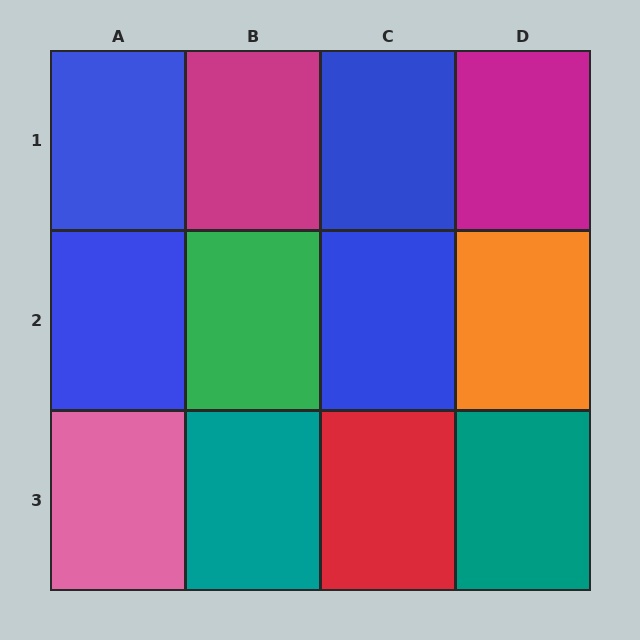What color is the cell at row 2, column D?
Orange.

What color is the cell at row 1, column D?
Magenta.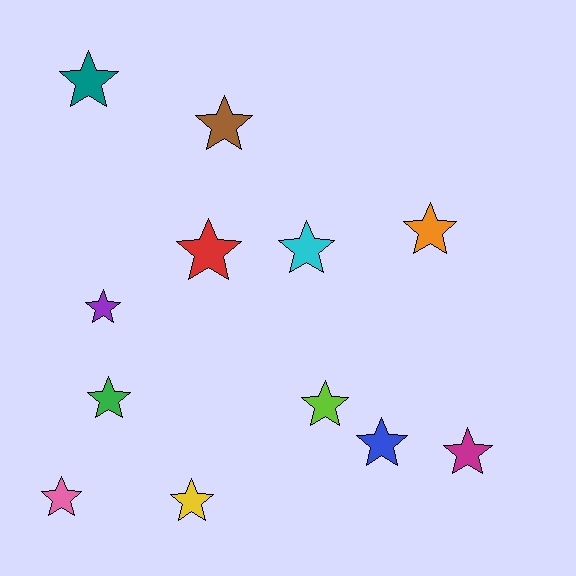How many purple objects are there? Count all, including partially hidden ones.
There is 1 purple object.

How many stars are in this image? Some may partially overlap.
There are 12 stars.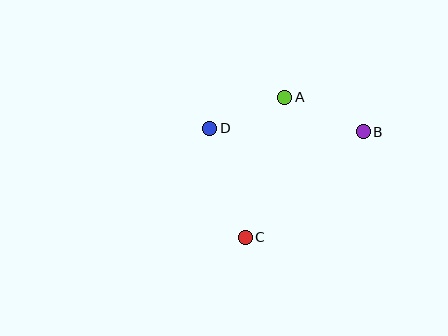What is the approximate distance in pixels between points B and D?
The distance between B and D is approximately 153 pixels.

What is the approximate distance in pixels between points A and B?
The distance between A and B is approximately 86 pixels.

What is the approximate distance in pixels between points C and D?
The distance between C and D is approximately 114 pixels.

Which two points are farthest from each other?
Points B and C are farthest from each other.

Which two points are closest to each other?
Points A and D are closest to each other.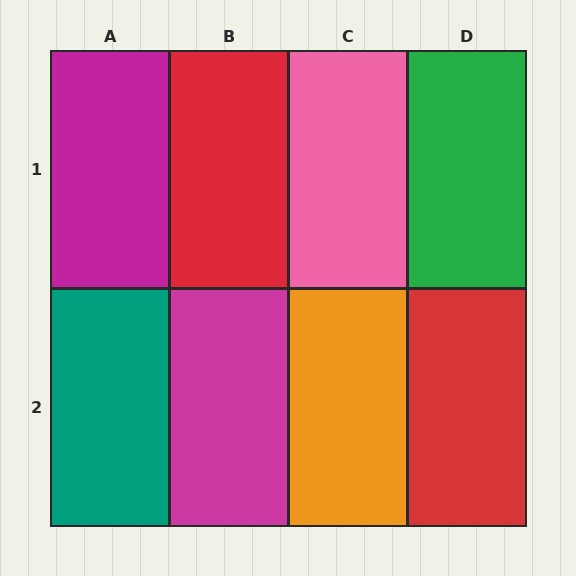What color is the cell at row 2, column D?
Red.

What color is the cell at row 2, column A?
Teal.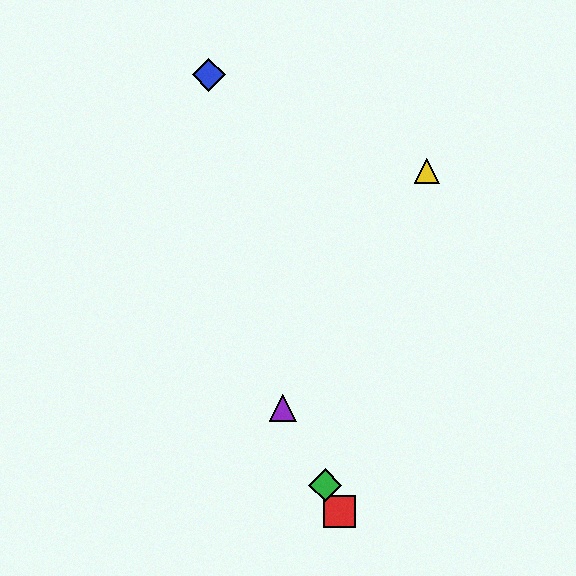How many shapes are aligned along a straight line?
3 shapes (the red square, the green diamond, the purple triangle) are aligned along a straight line.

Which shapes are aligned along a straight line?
The red square, the green diamond, the purple triangle are aligned along a straight line.